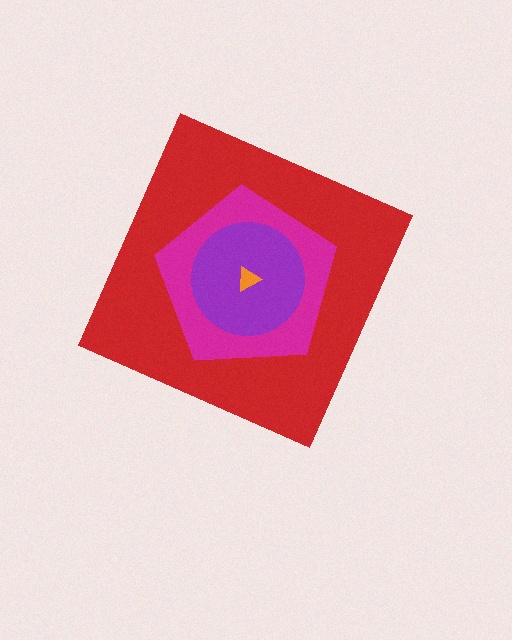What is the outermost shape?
The red diamond.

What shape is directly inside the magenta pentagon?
The purple circle.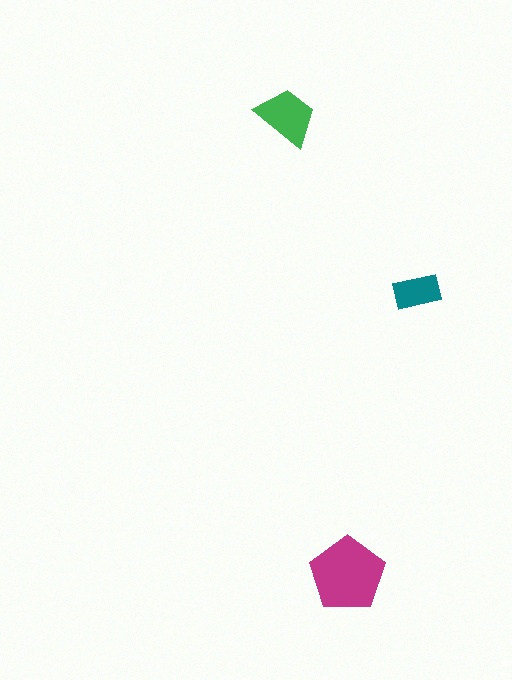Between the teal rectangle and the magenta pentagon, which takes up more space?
The magenta pentagon.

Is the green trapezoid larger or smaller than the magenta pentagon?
Smaller.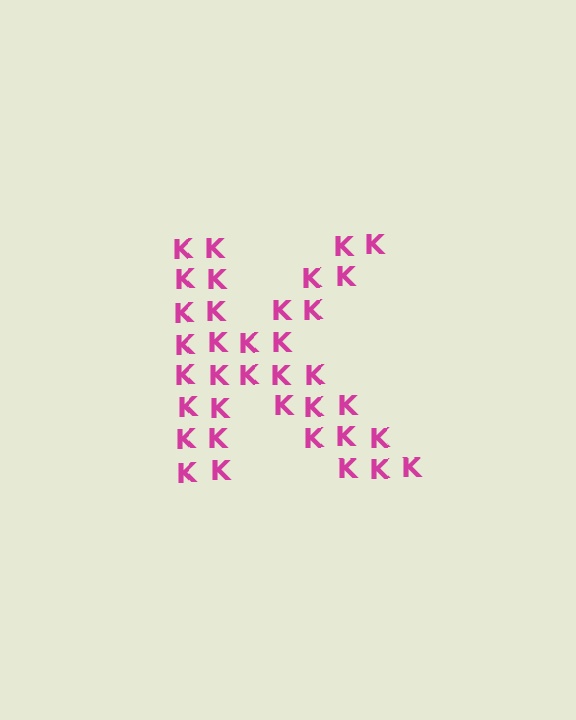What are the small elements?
The small elements are letter K's.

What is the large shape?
The large shape is the letter K.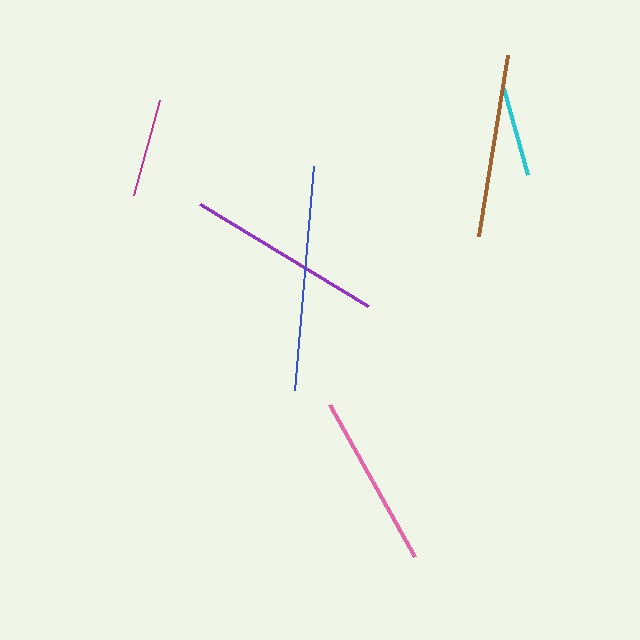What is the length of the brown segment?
The brown segment is approximately 183 pixels long.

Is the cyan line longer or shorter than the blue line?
The blue line is longer than the cyan line.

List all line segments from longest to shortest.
From longest to shortest: blue, purple, brown, pink, magenta, cyan.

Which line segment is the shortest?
The cyan line is the shortest at approximately 90 pixels.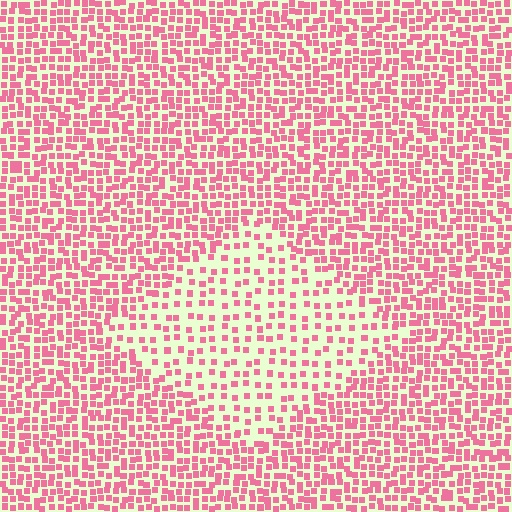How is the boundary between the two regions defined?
The boundary is defined by a change in element density (approximately 2.1x ratio). All elements are the same color, size, and shape.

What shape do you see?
I see a diamond.